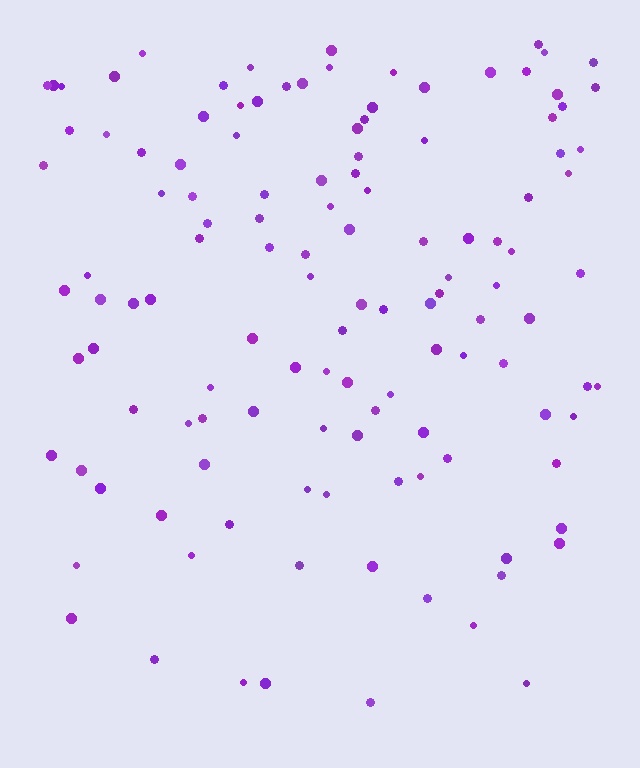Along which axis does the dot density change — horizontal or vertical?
Vertical.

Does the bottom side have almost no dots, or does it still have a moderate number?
Still a moderate number, just noticeably fewer than the top.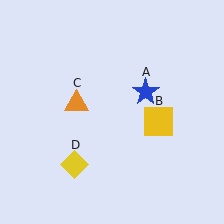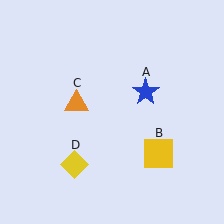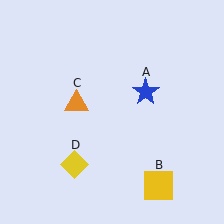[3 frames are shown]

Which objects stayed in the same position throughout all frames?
Blue star (object A) and orange triangle (object C) and yellow diamond (object D) remained stationary.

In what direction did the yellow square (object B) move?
The yellow square (object B) moved down.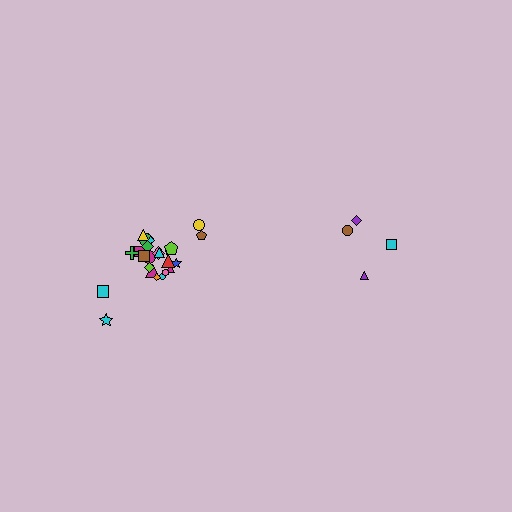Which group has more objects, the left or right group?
The left group.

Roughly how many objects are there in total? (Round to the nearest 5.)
Roughly 30 objects in total.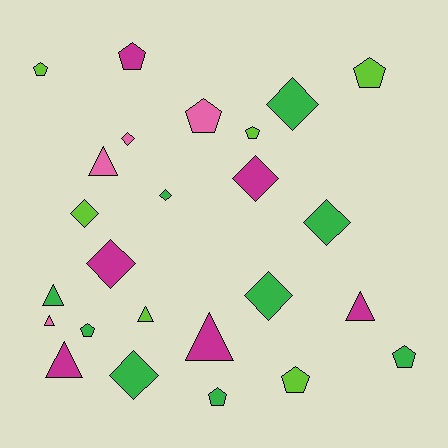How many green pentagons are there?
There are 3 green pentagons.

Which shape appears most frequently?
Diamond, with 9 objects.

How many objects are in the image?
There are 25 objects.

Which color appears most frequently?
Green, with 9 objects.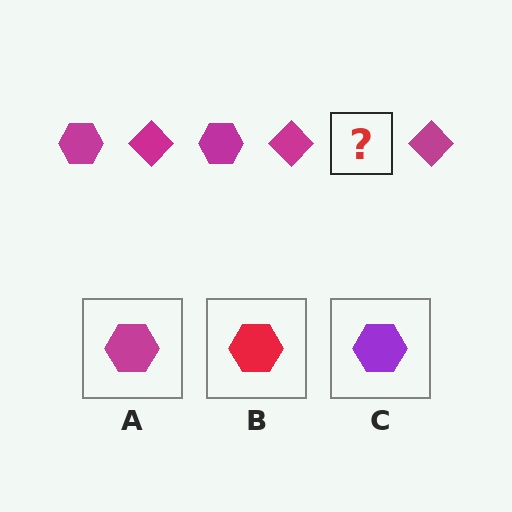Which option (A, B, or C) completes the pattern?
A.